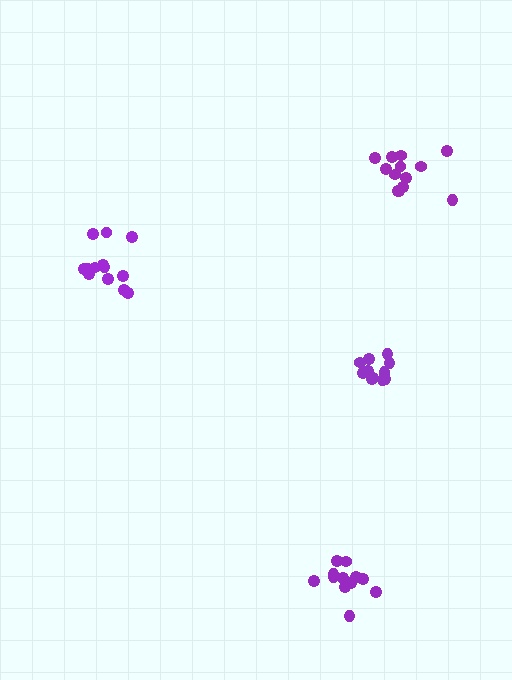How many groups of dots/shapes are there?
There are 4 groups.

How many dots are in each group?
Group 1: 12 dots, Group 2: 13 dots, Group 3: 12 dots, Group 4: 13 dots (50 total).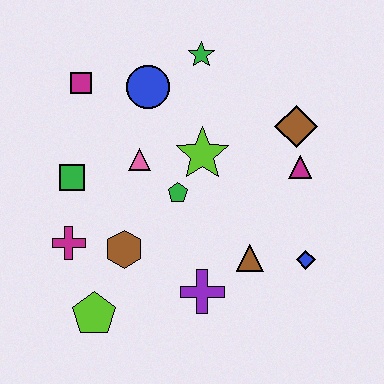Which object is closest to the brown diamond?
The magenta triangle is closest to the brown diamond.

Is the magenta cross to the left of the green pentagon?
Yes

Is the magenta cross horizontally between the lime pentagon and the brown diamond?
No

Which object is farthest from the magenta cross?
The brown diamond is farthest from the magenta cross.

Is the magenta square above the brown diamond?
Yes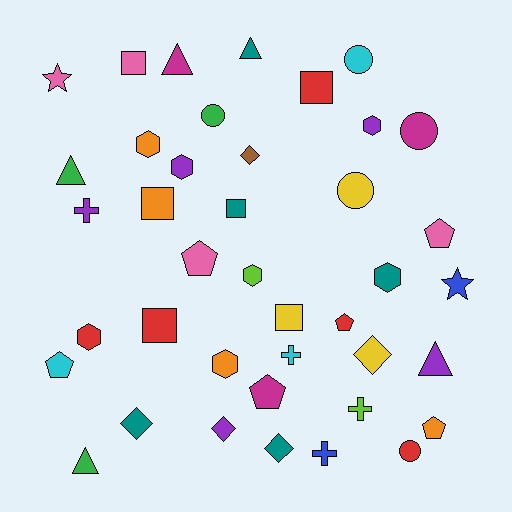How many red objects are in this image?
There are 5 red objects.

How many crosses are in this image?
There are 4 crosses.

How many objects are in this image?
There are 40 objects.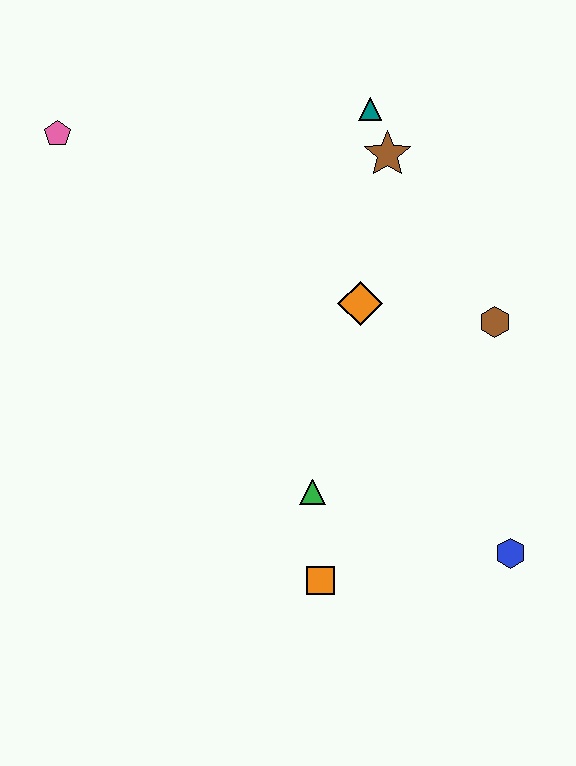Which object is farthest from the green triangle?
The pink pentagon is farthest from the green triangle.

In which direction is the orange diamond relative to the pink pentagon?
The orange diamond is to the right of the pink pentagon.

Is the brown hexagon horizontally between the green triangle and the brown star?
No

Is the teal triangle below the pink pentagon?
No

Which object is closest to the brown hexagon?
The orange diamond is closest to the brown hexagon.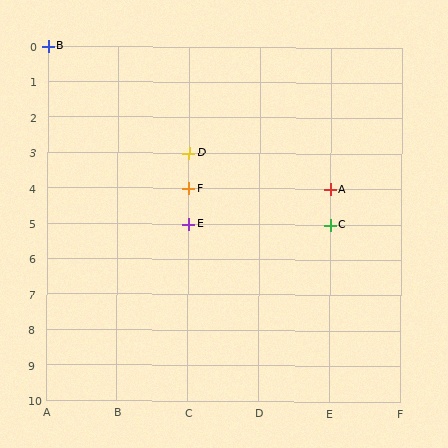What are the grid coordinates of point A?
Point A is at grid coordinates (E, 4).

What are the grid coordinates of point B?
Point B is at grid coordinates (A, 0).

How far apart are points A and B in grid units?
Points A and B are 4 columns and 4 rows apart (about 5.7 grid units diagonally).